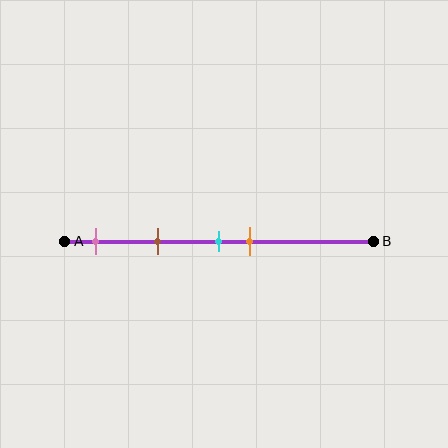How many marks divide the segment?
There are 4 marks dividing the segment.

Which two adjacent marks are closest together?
The cyan and orange marks are the closest adjacent pair.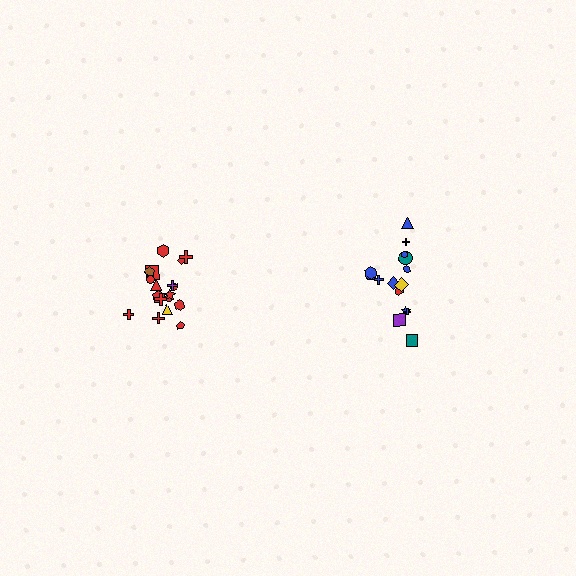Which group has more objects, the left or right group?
The left group.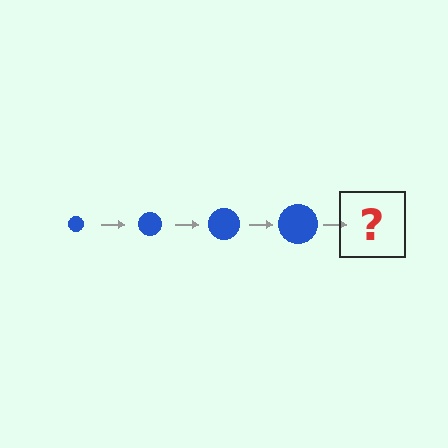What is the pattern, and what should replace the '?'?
The pattern is that the circle gets progressively larger each step. The '?' should be a blue circle, larger than the previous one.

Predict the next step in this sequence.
The next step is a blue circle, larger than the previous one.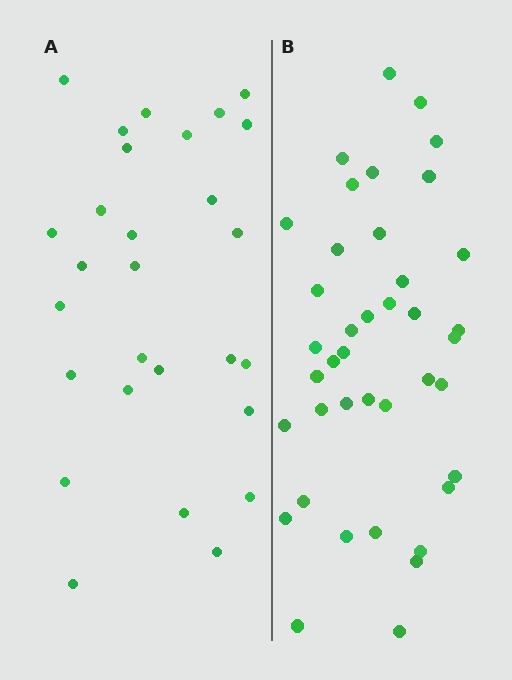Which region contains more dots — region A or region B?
Region B (the right region) has more dots.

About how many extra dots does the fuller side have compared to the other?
Region B has roughly 12 or so more dots than region A.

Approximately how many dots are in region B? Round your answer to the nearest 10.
About 40 dots.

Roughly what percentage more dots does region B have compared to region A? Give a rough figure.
About 45% more.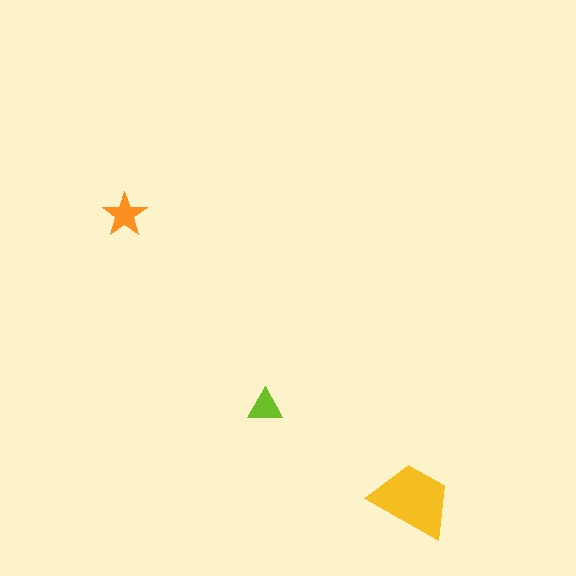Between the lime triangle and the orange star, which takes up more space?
The orange star.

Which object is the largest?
The yellow trapezoid.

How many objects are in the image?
There are 3 objects in the image.